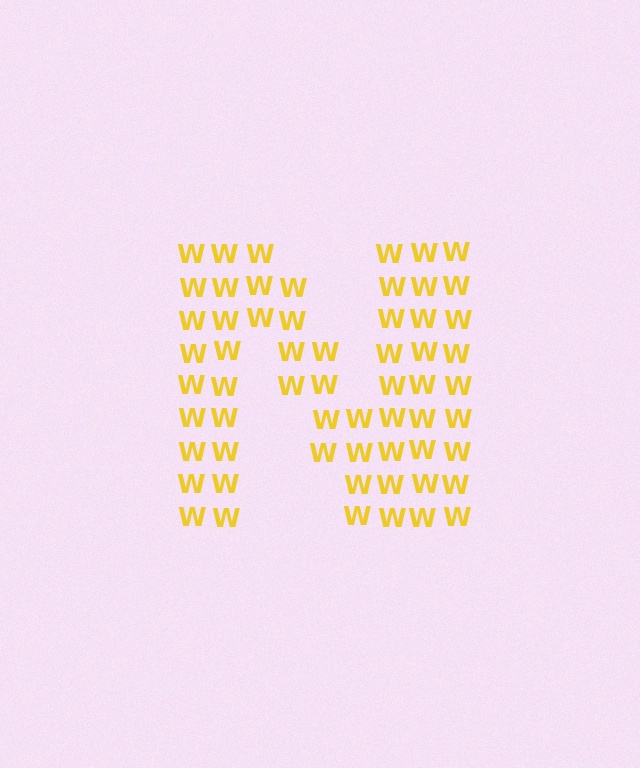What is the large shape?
The large shape is the letter N.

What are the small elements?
The small elements are letter W's.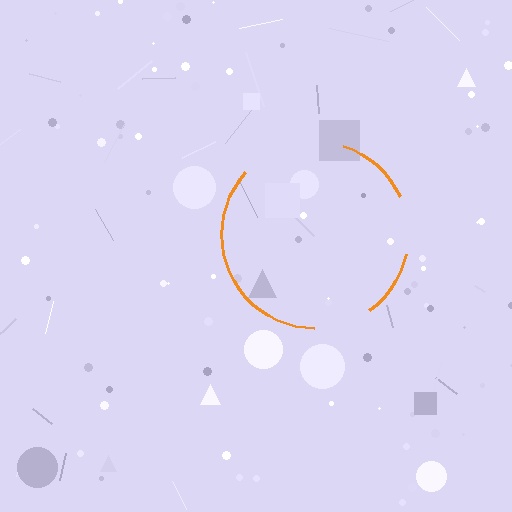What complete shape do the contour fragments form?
The contour fragments form a circle.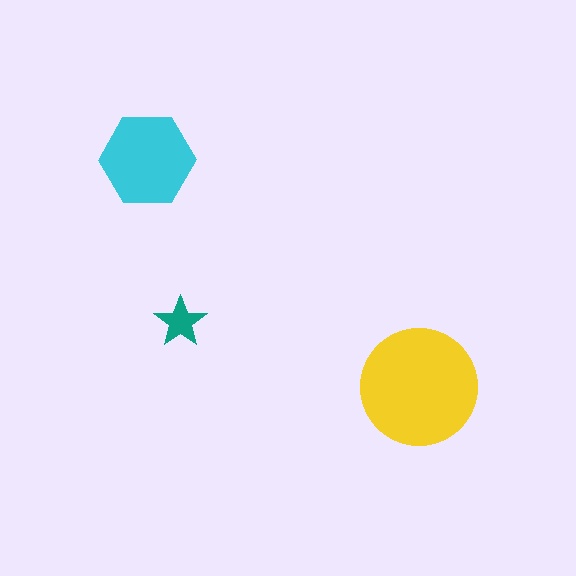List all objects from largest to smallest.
The yellow circle, the cyan hexagon, the teal star.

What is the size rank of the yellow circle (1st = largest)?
1st.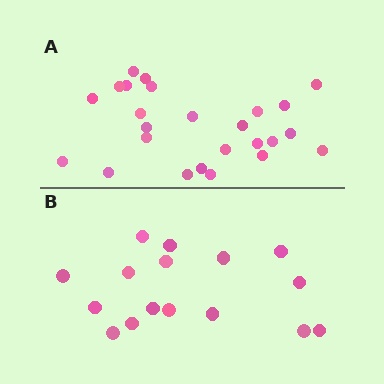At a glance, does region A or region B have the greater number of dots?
Region A (the top region) has more dots.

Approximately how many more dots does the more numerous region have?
Region A has roughly 8 or so more dots than region B.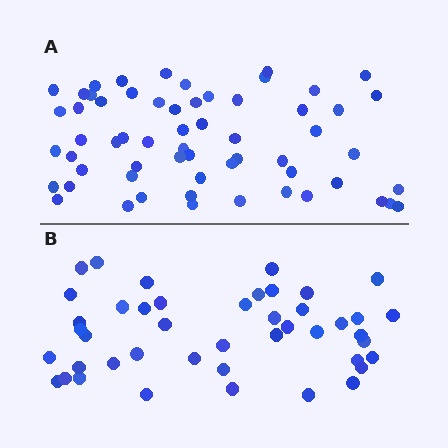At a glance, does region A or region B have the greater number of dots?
Region A (the top region) has more dots.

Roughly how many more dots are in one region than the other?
Region A has approximately 15 more dots than region B.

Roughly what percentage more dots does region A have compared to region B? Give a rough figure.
About 35% more.